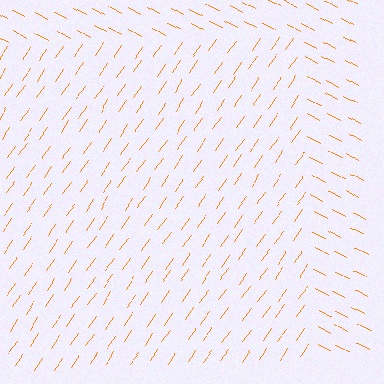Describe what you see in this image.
The image is filled with small orange line segments. A rectangle region in the image has lines oriented differently from the surrounding lines, creating a visible texture boundary.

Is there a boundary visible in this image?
Yes, there is a texture boundary formed by a change in line orientation.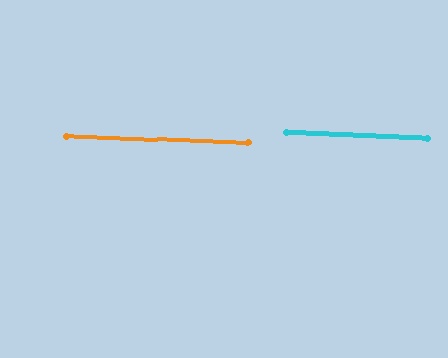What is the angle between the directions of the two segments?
Approximately 1 degree.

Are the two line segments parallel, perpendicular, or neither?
Parallel — their directions differ by only 0.9°.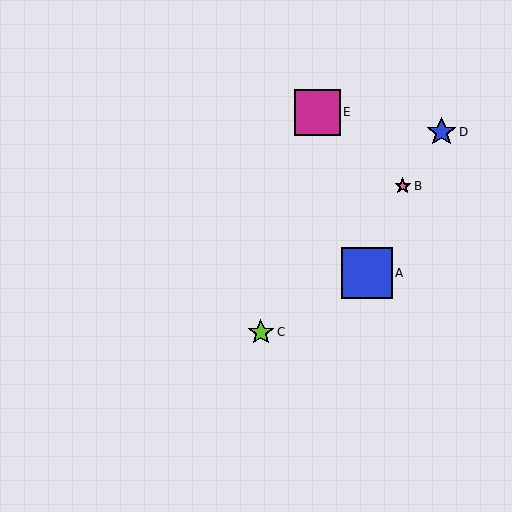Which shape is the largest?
The blue square (labeled A) is the largest.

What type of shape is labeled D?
Shape D is a blue star.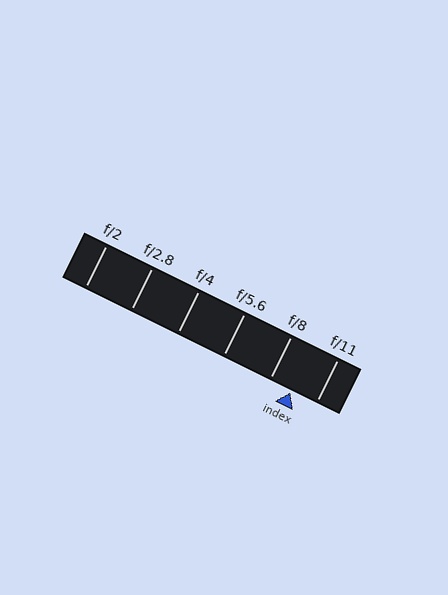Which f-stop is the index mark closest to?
The index mark is closest to f/8.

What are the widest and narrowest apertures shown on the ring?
The widest aperture shown is f/2 and the narrowest is f/11.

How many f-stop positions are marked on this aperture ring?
There are 6 f-stop positions marked.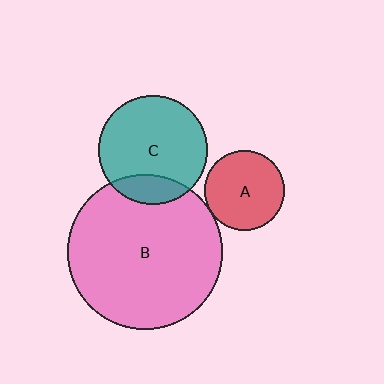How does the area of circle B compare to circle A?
Approximately 3.8 times.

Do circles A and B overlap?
Yes.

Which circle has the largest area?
Circle B (pink).